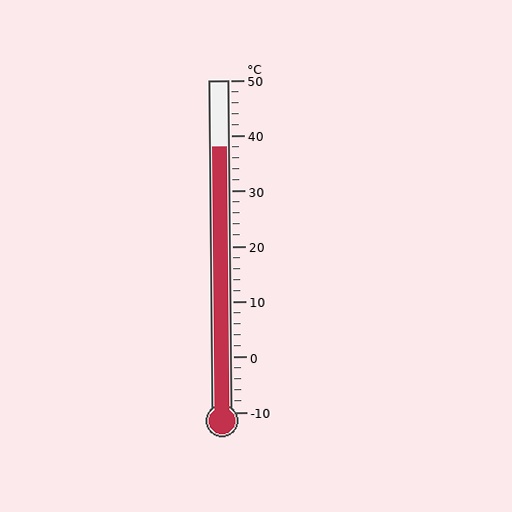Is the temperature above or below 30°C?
The temperature is above 30°C.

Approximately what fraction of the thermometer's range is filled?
The thermometer is filled to approximately 80% of its range.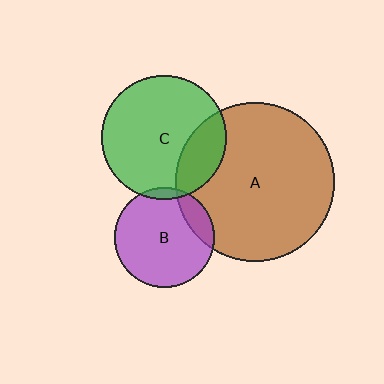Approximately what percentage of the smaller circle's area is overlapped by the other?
Approximately 25%.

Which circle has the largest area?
Circle A (brown).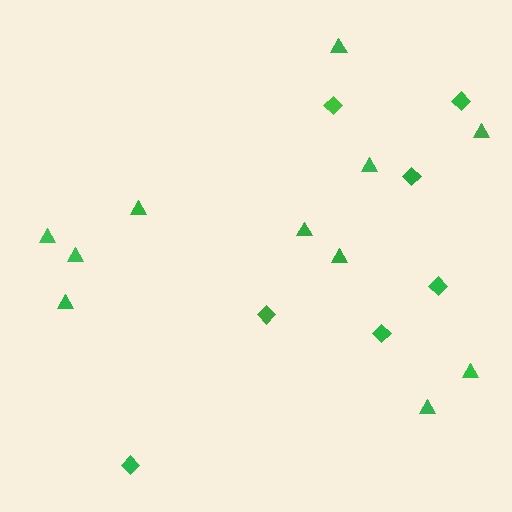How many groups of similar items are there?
There are 2 groups: one group of triangles (11) and one group of diamonds (7).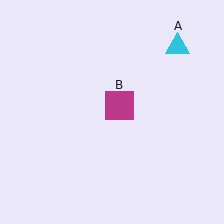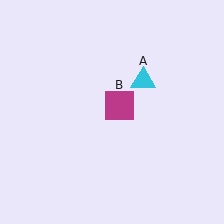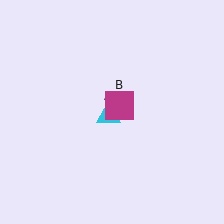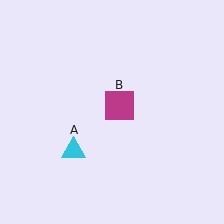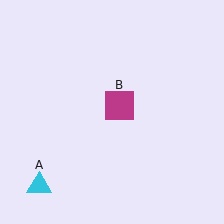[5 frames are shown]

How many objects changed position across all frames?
1 object changed position: cyan triangle (object A).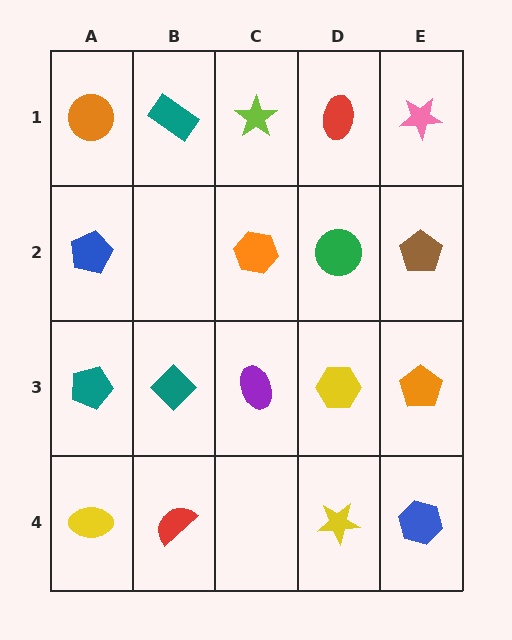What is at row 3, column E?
An orange pentagon.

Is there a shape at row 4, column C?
No, that cell is empty.